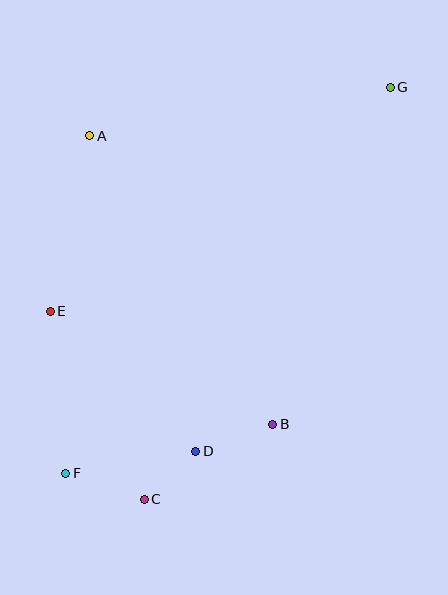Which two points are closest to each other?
Points C and D are closest to each other.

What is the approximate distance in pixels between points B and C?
The distance between B and C is approximately 149 pixels.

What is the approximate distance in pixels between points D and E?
The distance between D and E is approximately 202 pixels.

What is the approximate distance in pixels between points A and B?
The distance between A and B is approximately 342 pixels.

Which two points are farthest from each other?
Points F and G are farthest from each other.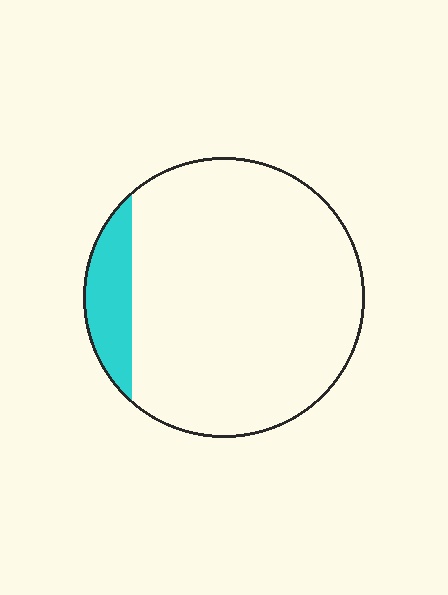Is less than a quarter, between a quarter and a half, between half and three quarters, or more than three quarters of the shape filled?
Less than a quarter.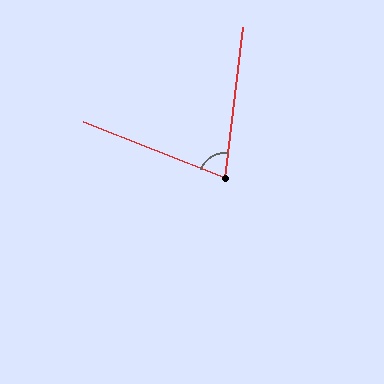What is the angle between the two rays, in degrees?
Approximately 75 degrees.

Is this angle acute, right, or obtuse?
It is acute.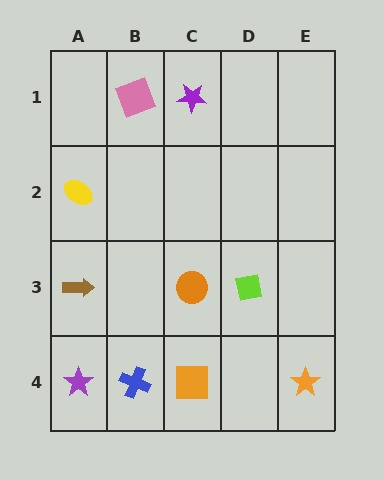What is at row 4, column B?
A blue cross.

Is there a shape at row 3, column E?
No, that cell is empty.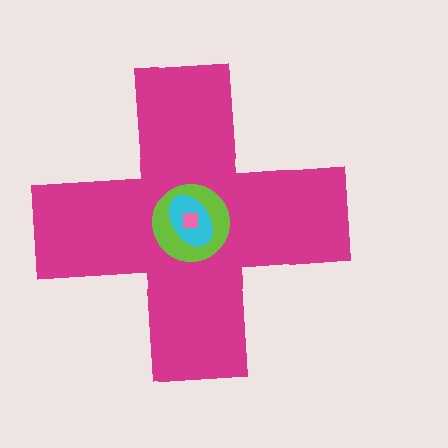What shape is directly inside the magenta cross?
The lime circle.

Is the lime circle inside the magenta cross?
Yes.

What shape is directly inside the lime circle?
The cyan ellipse.